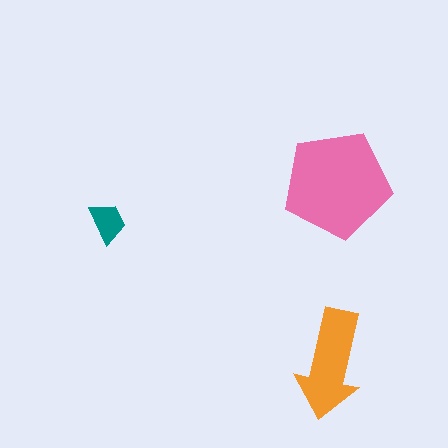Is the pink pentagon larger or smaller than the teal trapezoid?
Larger.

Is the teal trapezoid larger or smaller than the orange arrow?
Smaller.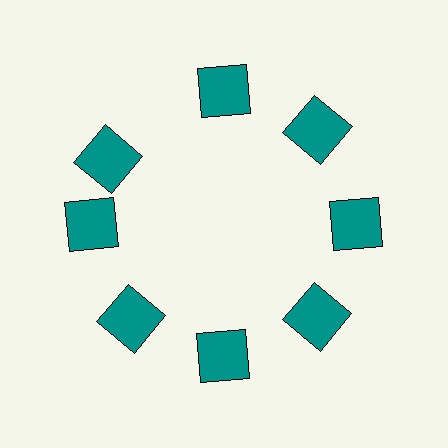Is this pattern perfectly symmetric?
No. The 8 teal squares are arranged in a ring, but one element near the 10 o'clock position is rotated out of alignment along the ring, breaking the 8-fold rotational symmetry.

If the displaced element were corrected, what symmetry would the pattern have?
It would have 8-fold rotational symmetry — the pattern would map onto itself every 45 degrees.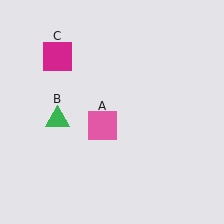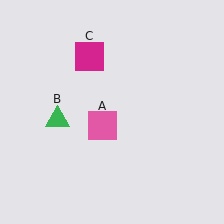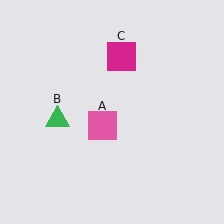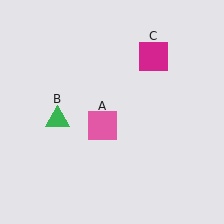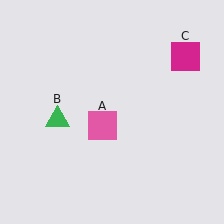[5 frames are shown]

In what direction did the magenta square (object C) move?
The magenta square (object C) moved right.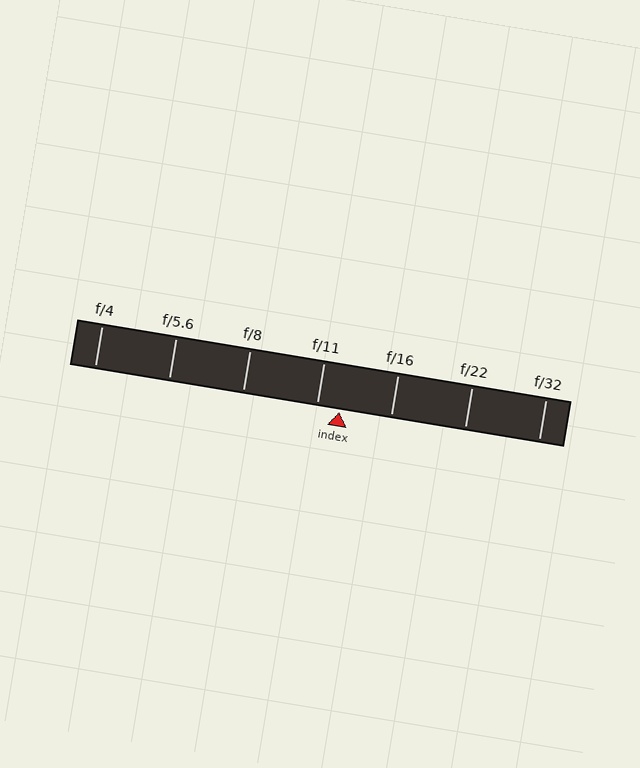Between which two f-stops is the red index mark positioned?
The index mark is between f/11 and f/16.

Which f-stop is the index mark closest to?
The index mark is closest to f/11.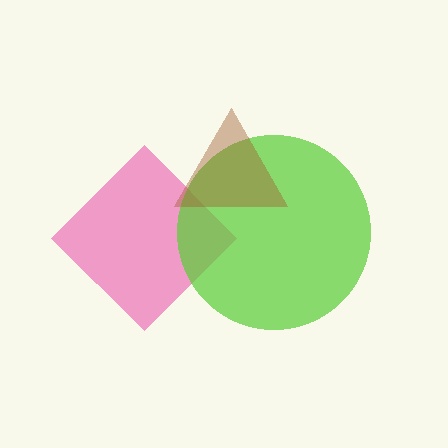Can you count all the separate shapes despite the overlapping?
Yes, there are 3 separate shapes.